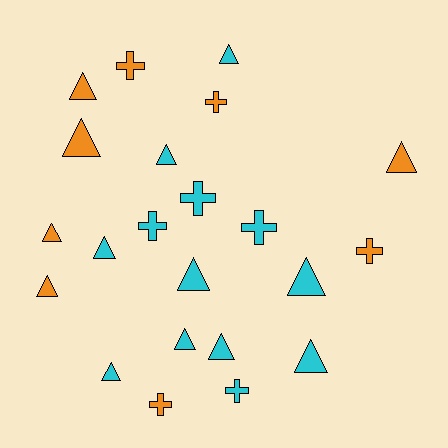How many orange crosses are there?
There are 4 orange crosses.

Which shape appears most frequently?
Triangle, with 14 objects.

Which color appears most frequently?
Cyan, with 13 objects.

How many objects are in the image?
There are 22 objects.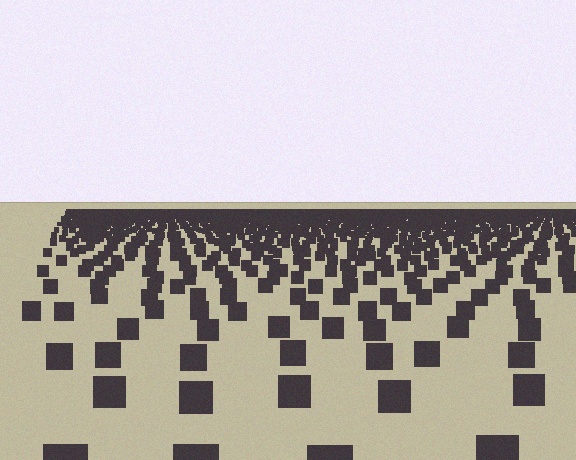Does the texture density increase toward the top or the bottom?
Density increases toward the top.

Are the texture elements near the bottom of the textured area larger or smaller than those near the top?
Larger. Near the bottom, elements are closer to the viewer and appear at a bigger on-screen size.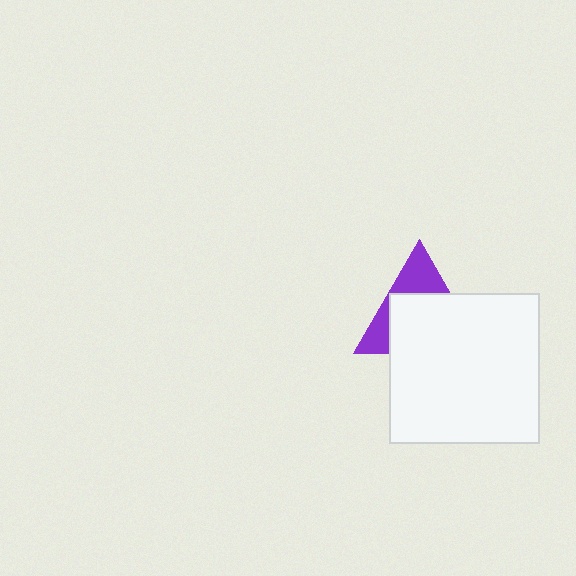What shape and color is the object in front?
The object in front is a white square.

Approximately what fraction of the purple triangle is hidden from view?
Roughly 62% of the purple triangle is hidden behind the white square.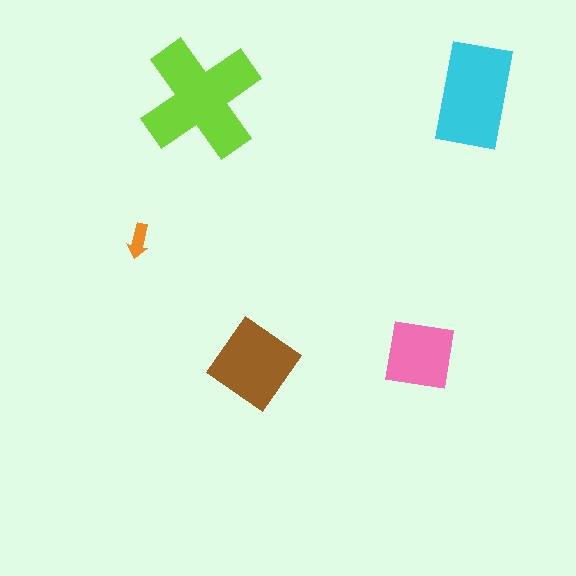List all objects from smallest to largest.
The orange arrow, the pink square, the brown diamond, the cyan rectangle, the lime cross.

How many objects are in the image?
There are 5 objects in the image.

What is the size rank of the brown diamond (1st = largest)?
3rd.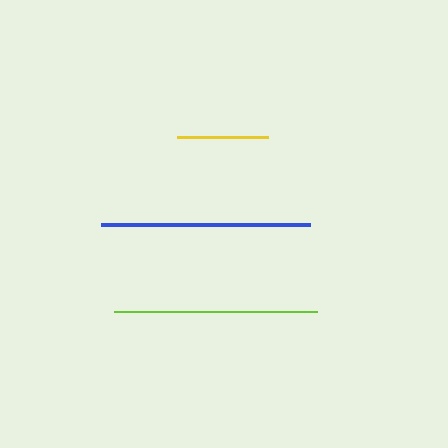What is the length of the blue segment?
The blue segment is approximately 208 pixels long.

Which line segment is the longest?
The blue line is the longest at approximately 208 pixels.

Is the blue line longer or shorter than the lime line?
The blue line is longer than the lime line.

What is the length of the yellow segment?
The yellow segment is approximately 91 pixels long.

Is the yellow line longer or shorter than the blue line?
The blue line is longer than the yellow line.